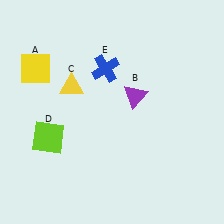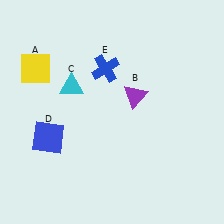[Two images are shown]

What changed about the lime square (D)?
In Image 1, D is lime. In Image 2, it changed to blue.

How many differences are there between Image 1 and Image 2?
There are 2 differences between the two images.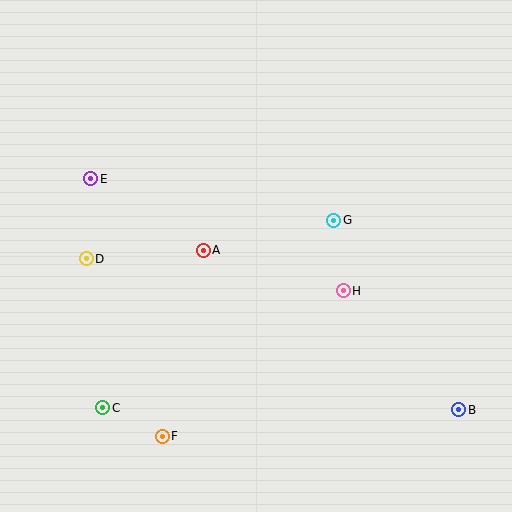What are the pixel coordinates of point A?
Point A is at (203, 250).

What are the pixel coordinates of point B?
Point B is at (459, 410).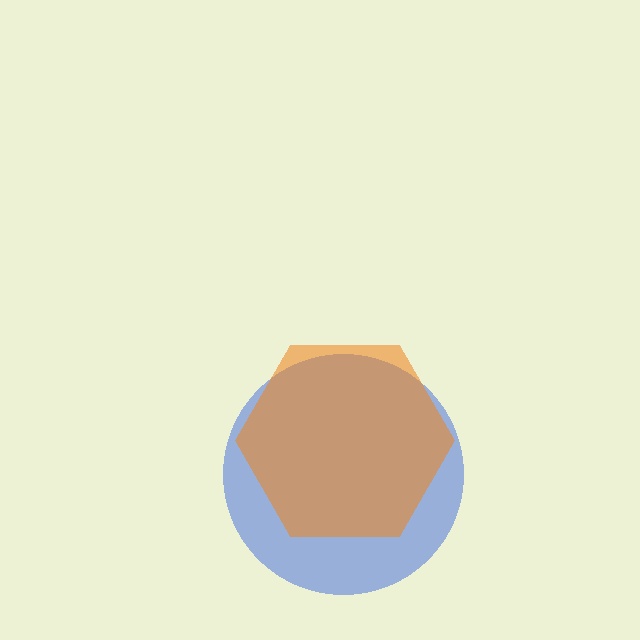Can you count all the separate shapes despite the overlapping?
Yes, there are 2 separate shapes.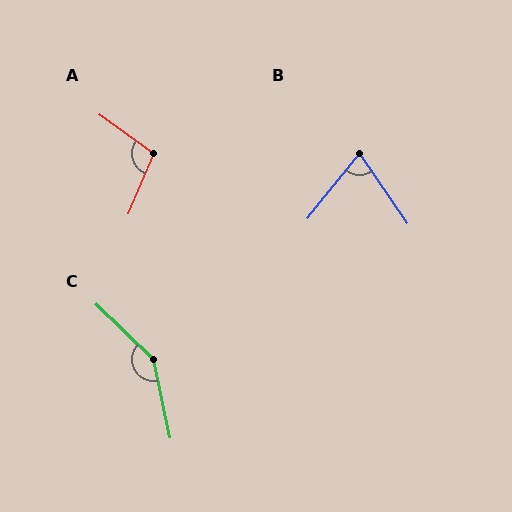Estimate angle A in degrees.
Approximately 102 degrees.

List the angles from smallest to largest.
B (73°), A (102°), C (146°).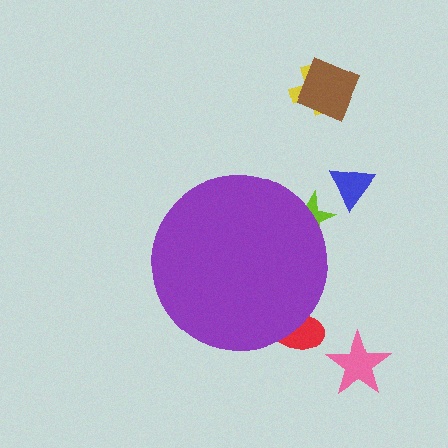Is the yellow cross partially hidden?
No, the yellow cross is fully visible.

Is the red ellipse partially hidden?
Yes, the red ellipse is partially hidden behind the purple circle.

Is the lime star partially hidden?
Yes, the lime star is partially hidden behind the purple circle.